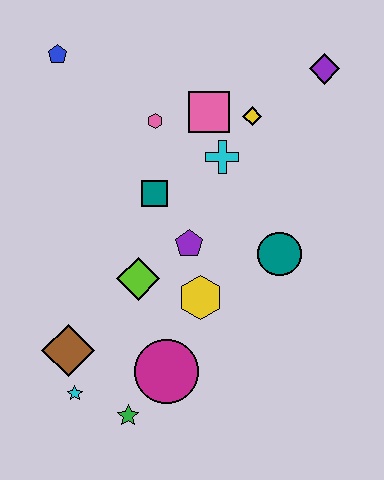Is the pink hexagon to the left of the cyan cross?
Yes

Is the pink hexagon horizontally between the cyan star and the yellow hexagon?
Yes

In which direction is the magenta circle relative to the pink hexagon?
The magenta circle is below the pink hexagon.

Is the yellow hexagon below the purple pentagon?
Yes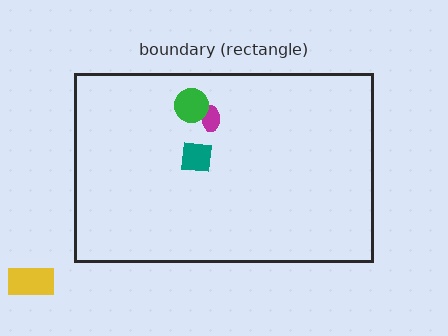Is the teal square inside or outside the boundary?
Inside.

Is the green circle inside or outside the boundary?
Inside.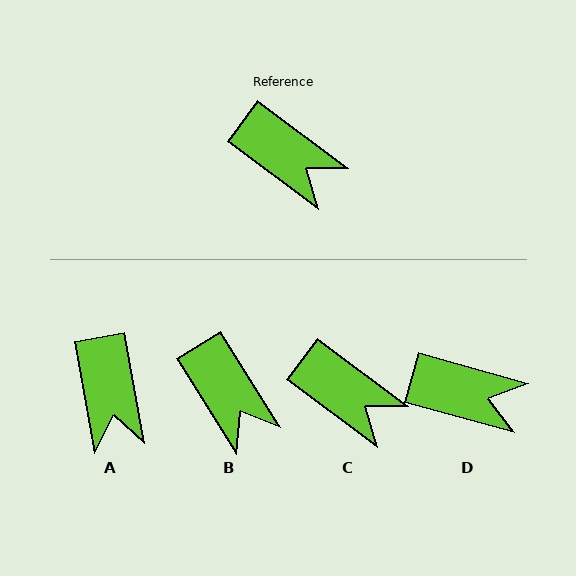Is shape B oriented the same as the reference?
No, it is off by about 21 degrees.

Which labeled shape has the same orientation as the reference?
C.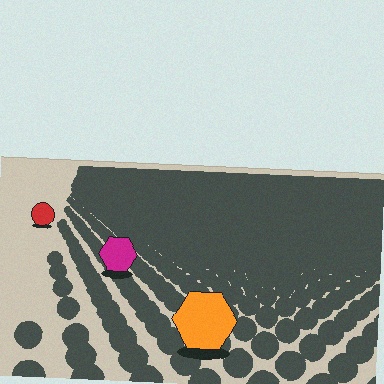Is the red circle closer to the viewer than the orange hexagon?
No. The orange hexagon is closer — you can tell from the texture gradient: the ground texture is coarser near it.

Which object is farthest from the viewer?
The red circle is farthest from the viewer. It appears smaller and the ground texture around it is denser.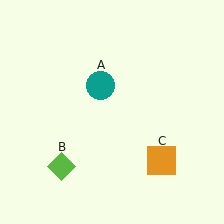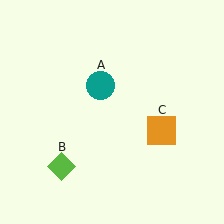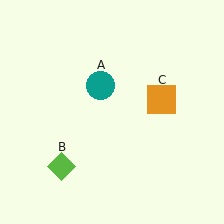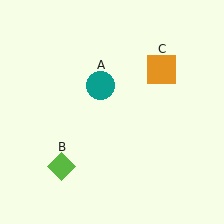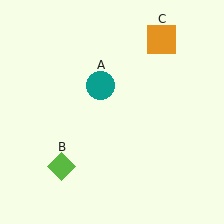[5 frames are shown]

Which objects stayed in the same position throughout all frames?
Teal circle (object A) and lime diamond (object B) remained stationary.